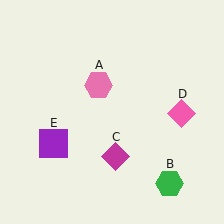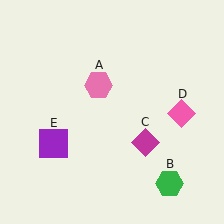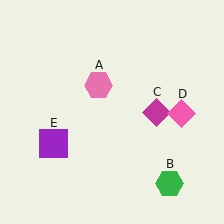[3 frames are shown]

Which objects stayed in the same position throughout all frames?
Pink hexagon (object A) and green hexagon (object B) and pink diamond (object D) and purple square (object E) remained stationary.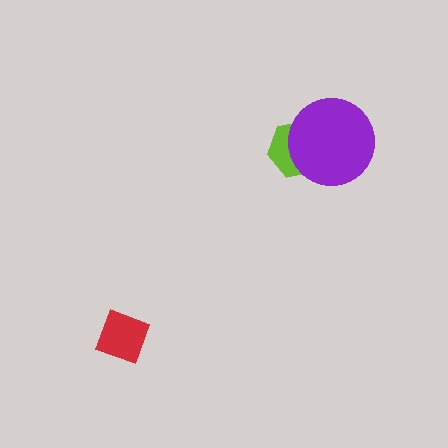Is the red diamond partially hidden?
No, no other shape covers it.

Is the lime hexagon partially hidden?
Yes, it is partially covered by another shape.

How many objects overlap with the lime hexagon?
1 object overlaps with the lime hexagon.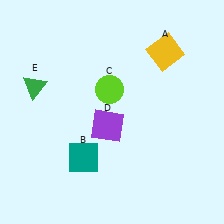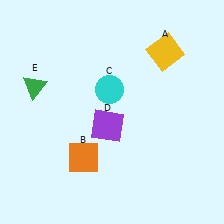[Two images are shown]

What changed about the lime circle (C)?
In Image 1, C is lime. In Image 2, it changed to cyan.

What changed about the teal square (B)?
In Image 1, B is teal. In Image 2, it changed to orange.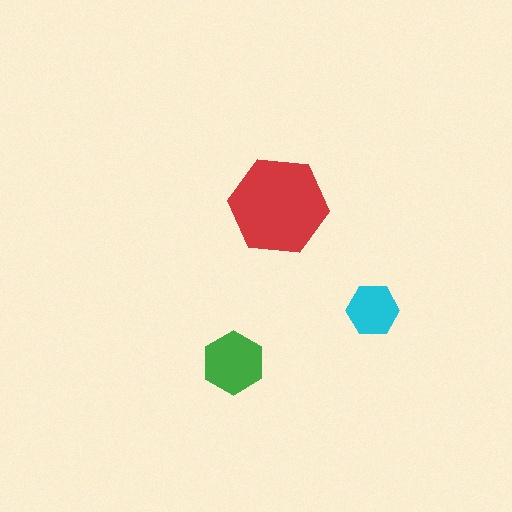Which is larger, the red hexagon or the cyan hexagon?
The red one.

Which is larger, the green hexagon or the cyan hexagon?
The green one.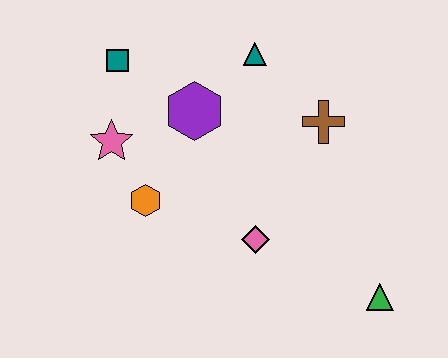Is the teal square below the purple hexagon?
No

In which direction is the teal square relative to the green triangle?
The teal square is to the left of the green triangle.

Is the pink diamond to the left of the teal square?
No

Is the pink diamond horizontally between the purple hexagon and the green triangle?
Yes